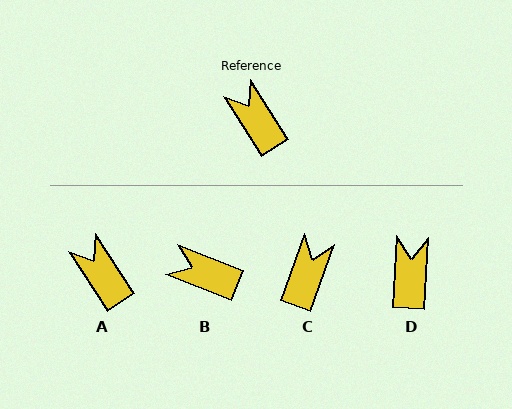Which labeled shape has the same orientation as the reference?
A.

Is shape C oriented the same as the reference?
No, it is off by about 53 degrees.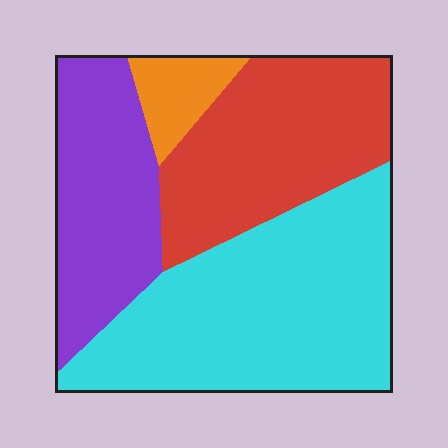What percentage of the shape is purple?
Purple takes up less than a quarter of the shape.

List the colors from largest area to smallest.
From largest to smallest: cyan, red, purple, orange.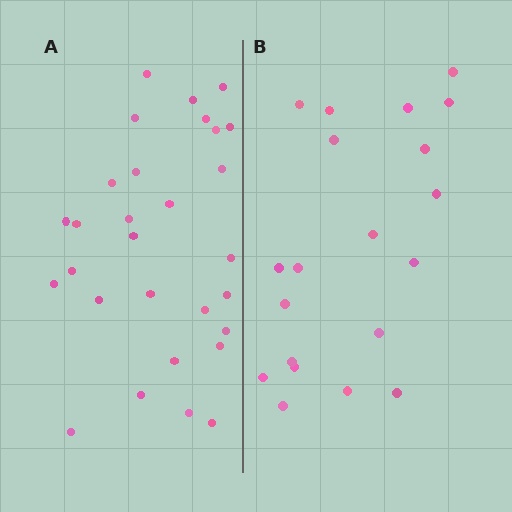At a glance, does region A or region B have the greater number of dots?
Region A (the left region) has more dots.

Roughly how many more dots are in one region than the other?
Region A has roughly 8 or so more dots than region B.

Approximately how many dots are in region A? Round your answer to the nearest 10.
About 30 dots. (The exact count is 29, which rounds to 30.)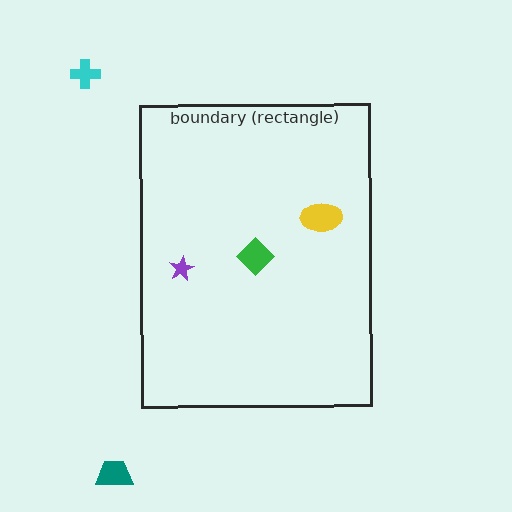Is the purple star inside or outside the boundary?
Inside.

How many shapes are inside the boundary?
3 inside, 2 outside.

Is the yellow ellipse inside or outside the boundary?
Inside.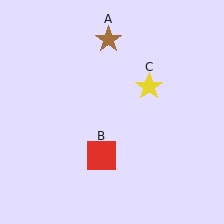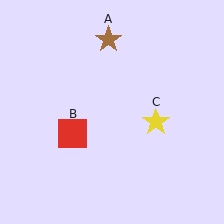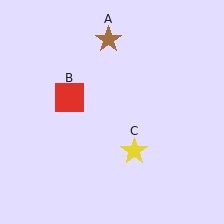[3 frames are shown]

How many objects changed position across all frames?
2 objects changed position: red square (object B), yellow star (object C).